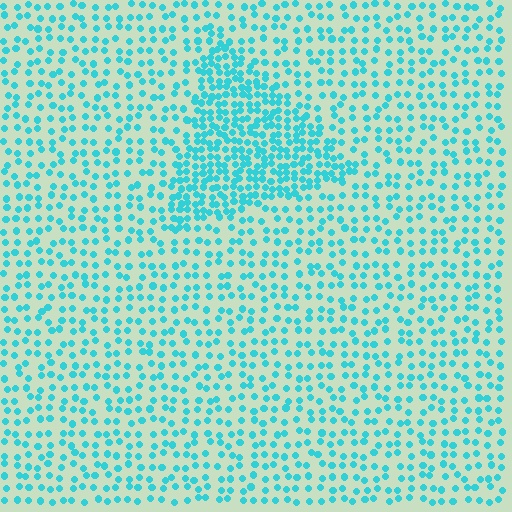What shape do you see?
I see a triangle.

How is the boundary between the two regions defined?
The boundary is defined by a change in element density (approximately 2.1x ratio). All elements are the same color, size, and shape.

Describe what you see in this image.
The image contains small cyan elements arranged at two different densities. A triangle-shaped region is visible where the elements are more densely packed than the surrounding area.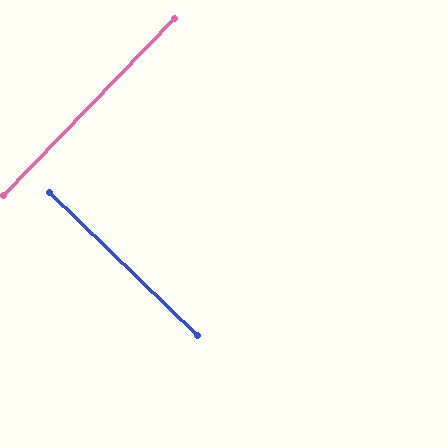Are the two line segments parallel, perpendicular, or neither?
Perpendicular — they meet at approximately 90°.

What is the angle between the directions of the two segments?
Approximately 90 degrees.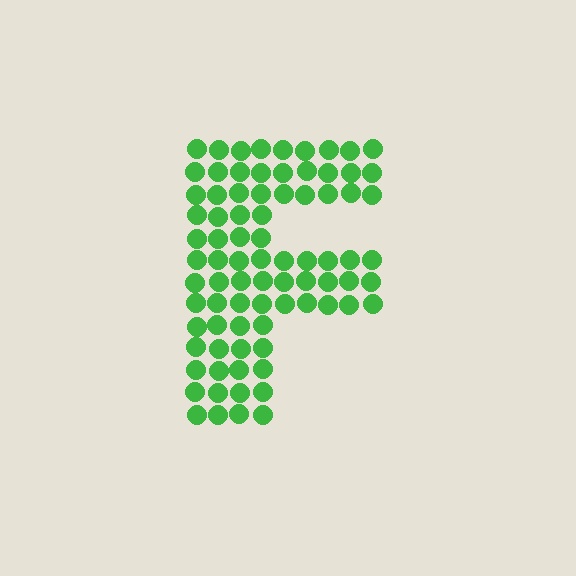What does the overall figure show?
The overall figure shows the letter F.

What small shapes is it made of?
It is made of small circles.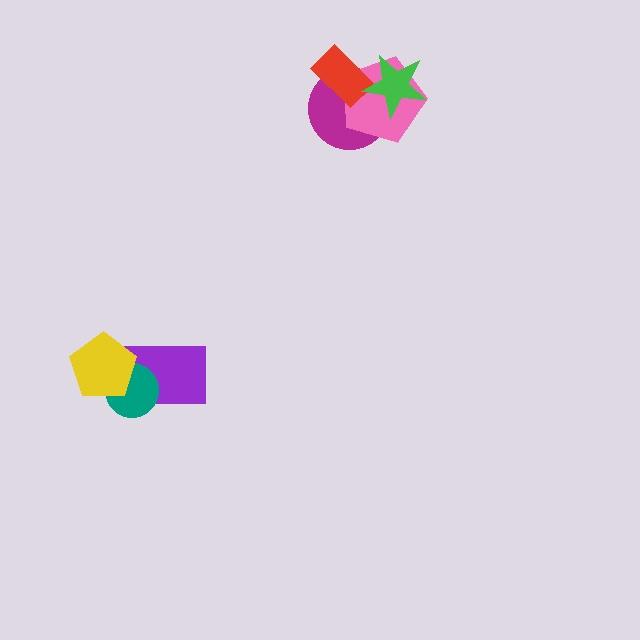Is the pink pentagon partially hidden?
Yes, it is partially covered by another shape.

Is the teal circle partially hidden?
Yes, it is partially covered by another shape.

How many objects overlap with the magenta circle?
3 objects overlap with the magenta circle.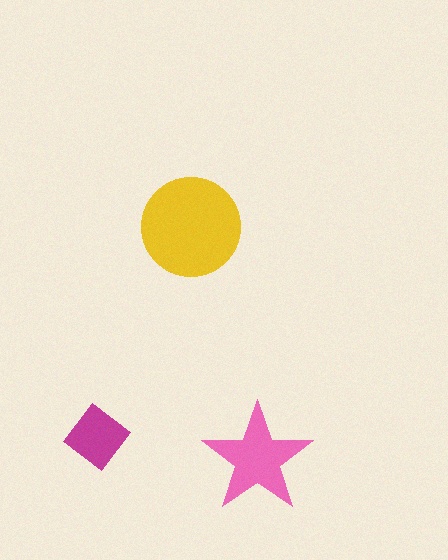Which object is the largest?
The yellow circle.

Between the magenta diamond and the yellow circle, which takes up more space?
The yellow circle.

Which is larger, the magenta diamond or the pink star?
The pink star.